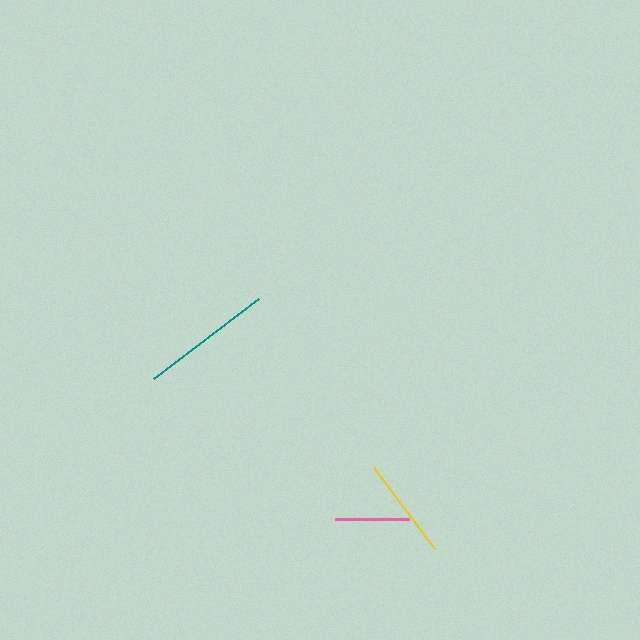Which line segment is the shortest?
The pink line is the shortest at approximately 74 pixels.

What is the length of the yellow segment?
The yellow segment is approximately 101 pixels long.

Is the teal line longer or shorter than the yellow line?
The teal line is longer than the yellow line.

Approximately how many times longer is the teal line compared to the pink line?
The teal line is approximately 1.8 times the length of the pink line.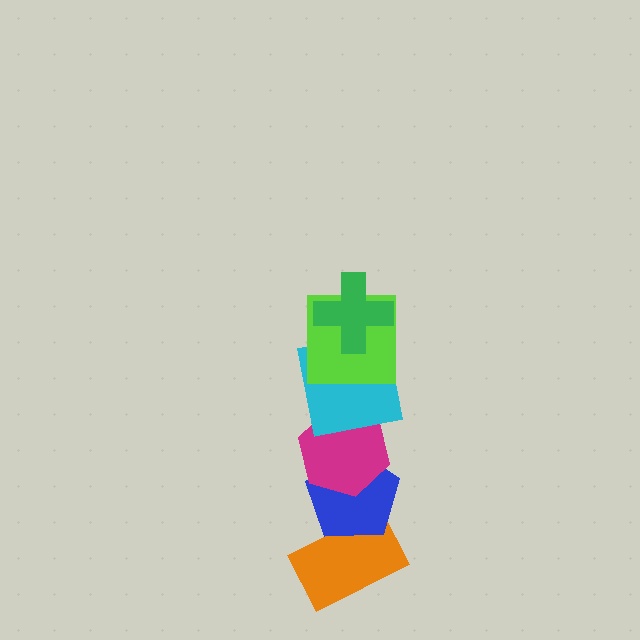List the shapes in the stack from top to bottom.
From top to bottom: the green cross, the lime square, the cyan square, the magenta hexagon, the blue pentagon, the orange rectangle.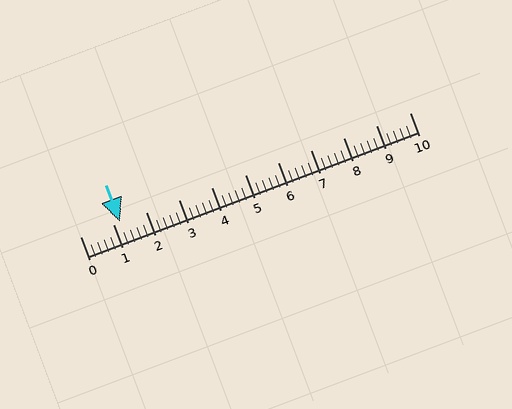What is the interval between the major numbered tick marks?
The major tick marks are spaced 1 units apart.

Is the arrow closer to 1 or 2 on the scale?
The arrow is closer to 1.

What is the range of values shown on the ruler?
The ruler shows values from 0 to 10.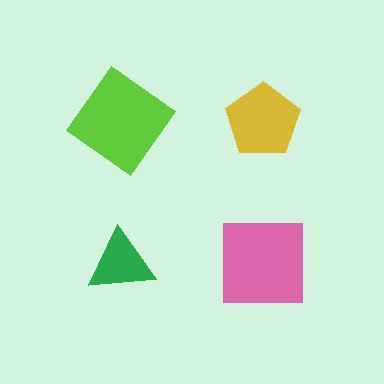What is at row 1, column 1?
A lime diamond.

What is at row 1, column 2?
A yellow pentagon.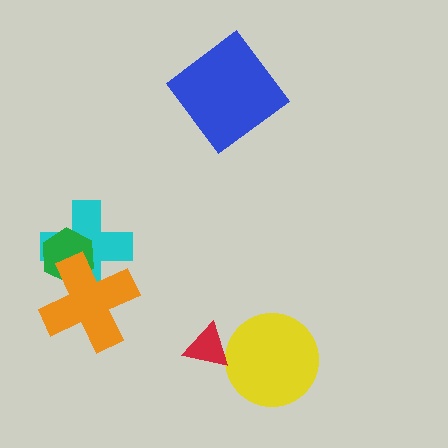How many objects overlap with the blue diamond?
0 objects overlap with the blue diamond.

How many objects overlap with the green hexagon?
2 objects overlap with the green hexagon.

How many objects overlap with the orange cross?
2 objects overlap with the orange cross.